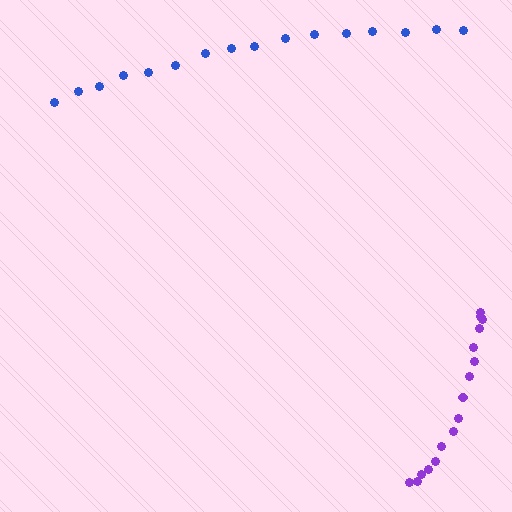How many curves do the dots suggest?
There are 2 distinct paths.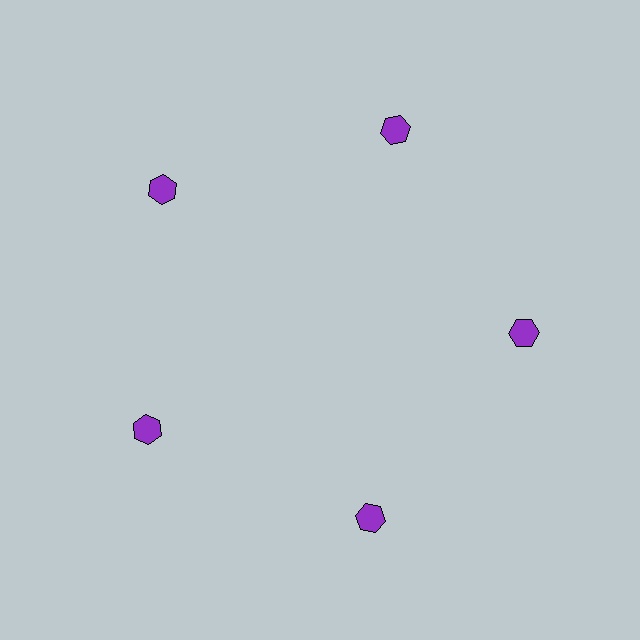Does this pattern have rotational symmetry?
Yes, this pattern has 5-fold rotational symmetry. It looks the same after rotating 72 degrees around the center.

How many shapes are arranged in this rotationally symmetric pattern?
There are 5 shapes, arranged in 5 groups of 1.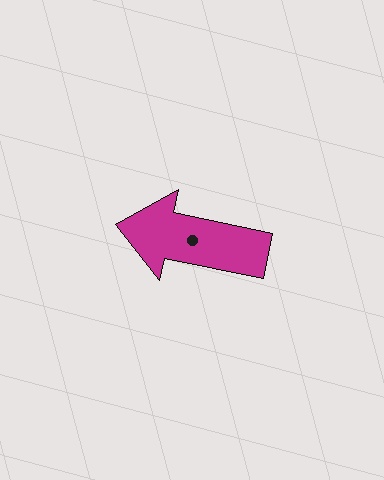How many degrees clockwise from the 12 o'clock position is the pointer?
Approximately 282 degrees.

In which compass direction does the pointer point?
West.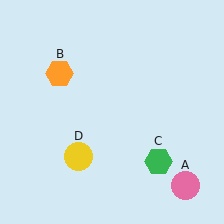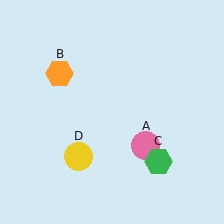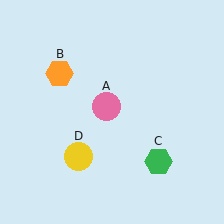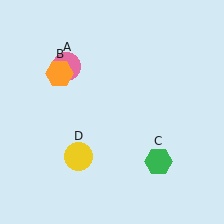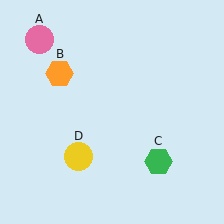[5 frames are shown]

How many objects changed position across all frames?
1 object changed position: pink circle (object A).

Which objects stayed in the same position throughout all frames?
Orange hexagon (object B) and green hexagon (object C) and yellow circle (object D) remained stationary.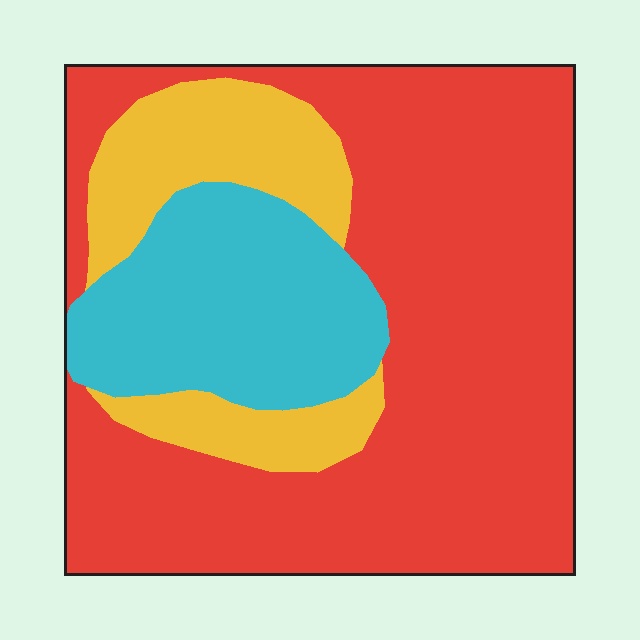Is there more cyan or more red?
Red.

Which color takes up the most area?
Red, at roughly 60%.